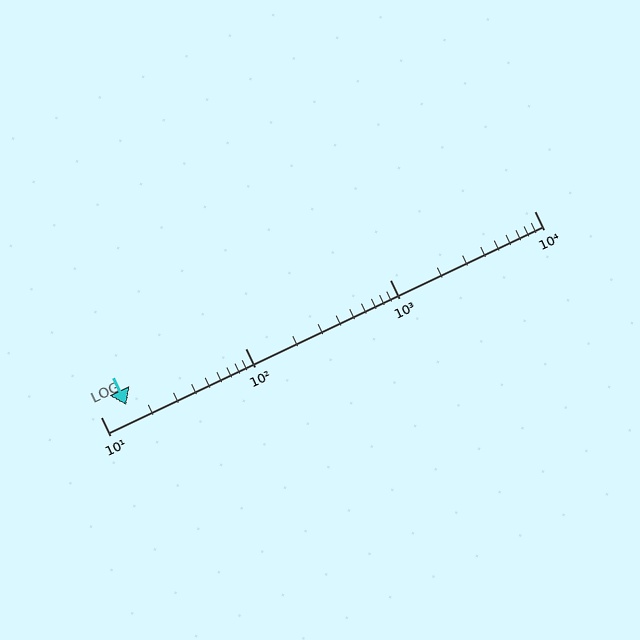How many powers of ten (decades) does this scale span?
The scale spans 3 decades, from 10 to 10000.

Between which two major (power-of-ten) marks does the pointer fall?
The pointer is between 10 and 100.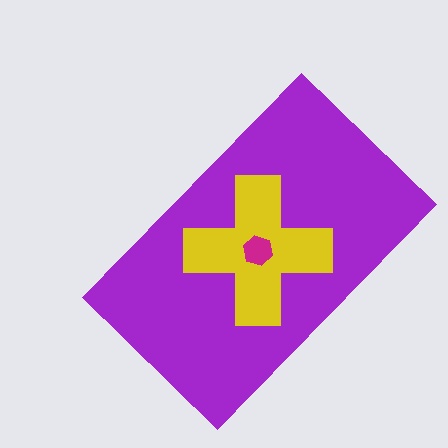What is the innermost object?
The magenta hexagon.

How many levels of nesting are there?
3.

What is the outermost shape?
The purple rectangle.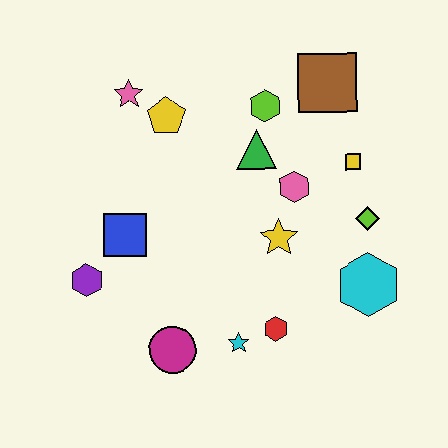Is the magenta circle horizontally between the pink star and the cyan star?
Yes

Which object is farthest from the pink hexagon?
The purple hexagon is farthest from the pink hexagon.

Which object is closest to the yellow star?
The pink hexagon is closest to the yellow star.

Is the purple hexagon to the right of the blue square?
No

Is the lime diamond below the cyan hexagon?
No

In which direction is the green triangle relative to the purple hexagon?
The green triangle is to the right of the purple hexagon.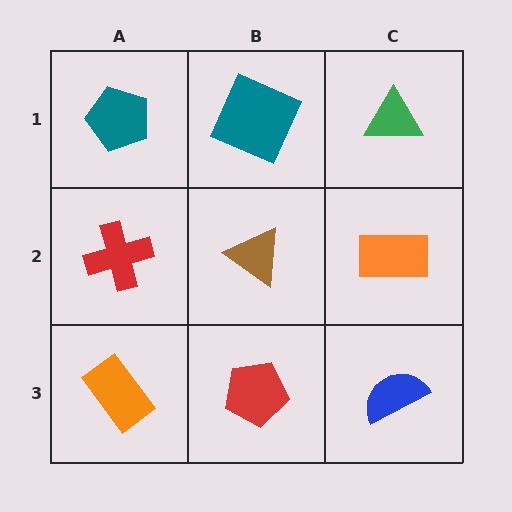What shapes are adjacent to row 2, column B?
A teal square (row 1, column B), a red pentagon (row 3, column B), a red cross (row 2, column A), an orange rectangle (row 2, column C).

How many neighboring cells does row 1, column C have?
2.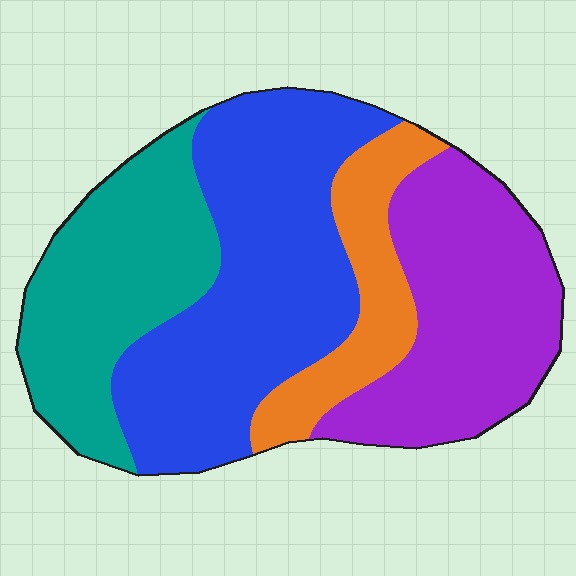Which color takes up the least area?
Orange, at roughly 15%.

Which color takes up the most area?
Blue, at roughly 35%.